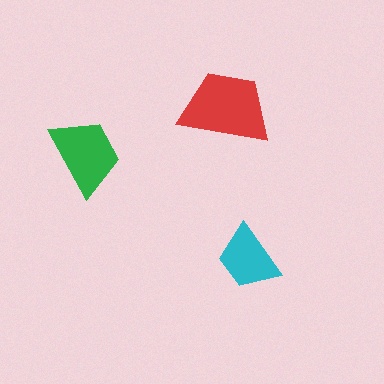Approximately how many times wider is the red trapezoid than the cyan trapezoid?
About 1.5 times wider.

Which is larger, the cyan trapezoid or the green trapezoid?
The green one.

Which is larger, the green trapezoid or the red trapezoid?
The red one.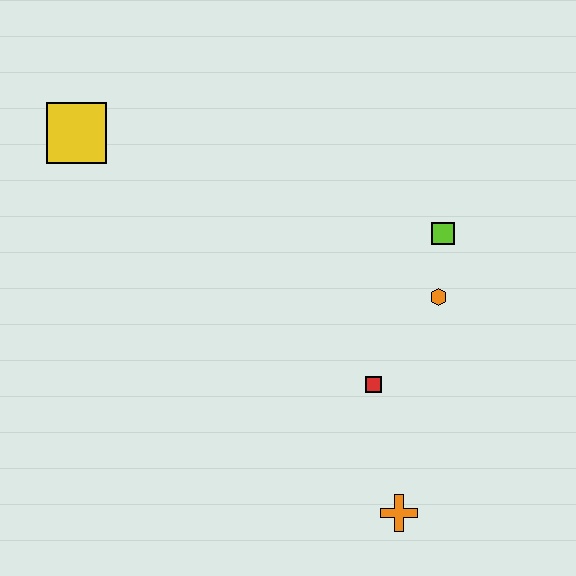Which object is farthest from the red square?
The yellow square is farthest from the red square.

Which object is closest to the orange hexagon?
The lime square is closest to the orange hexagon.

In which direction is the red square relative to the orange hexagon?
The red square is below the orange hexagon.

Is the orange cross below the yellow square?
Yes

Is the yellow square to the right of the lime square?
No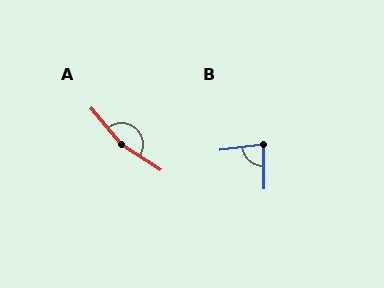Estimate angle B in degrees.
Approximately 84 degrees.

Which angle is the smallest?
B, at approximately 84 degrees.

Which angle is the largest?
A, at approximately 162 degrees.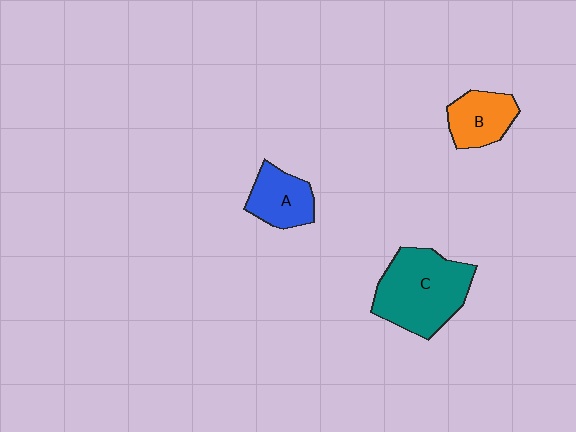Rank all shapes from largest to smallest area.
From largest to smallest: C (teal), B (orange), A (blue).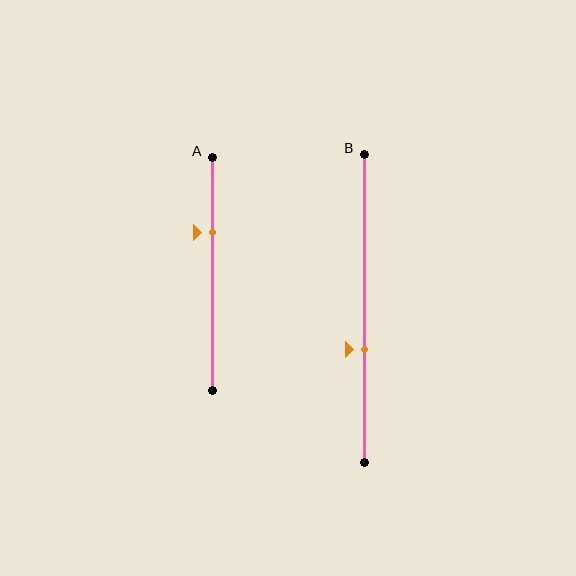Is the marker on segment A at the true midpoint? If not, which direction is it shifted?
No, the marker on segment A is shifted upward by about 18% of the segment length.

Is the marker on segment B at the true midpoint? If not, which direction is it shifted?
No, the marker on segment B is shifted downward by about 13% of the segment length.